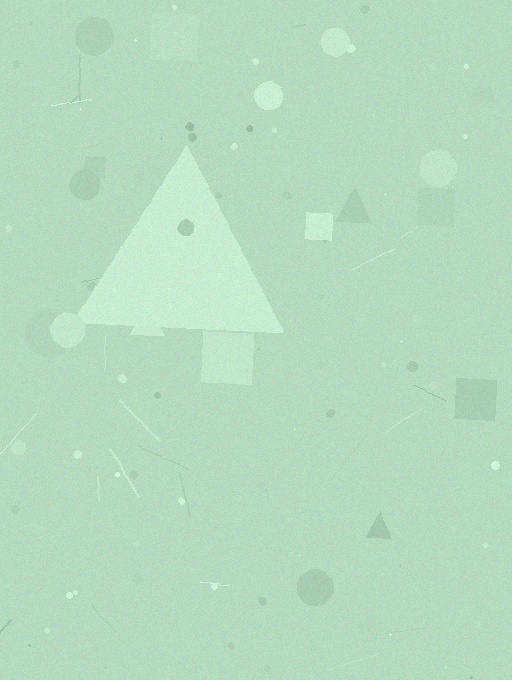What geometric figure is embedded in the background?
A triangle is embedded in the background.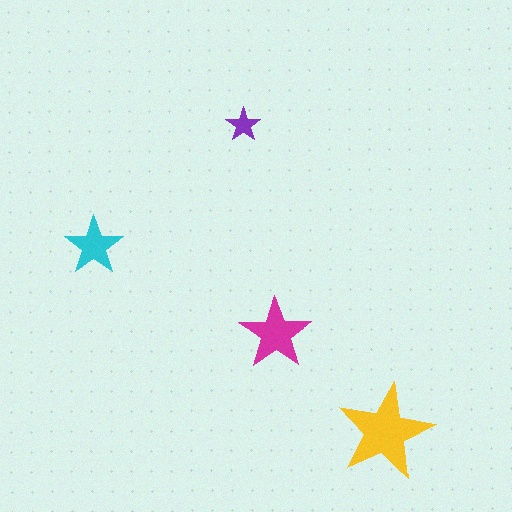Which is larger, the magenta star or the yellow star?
The yellow one.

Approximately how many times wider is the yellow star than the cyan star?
About 1.5 times wider.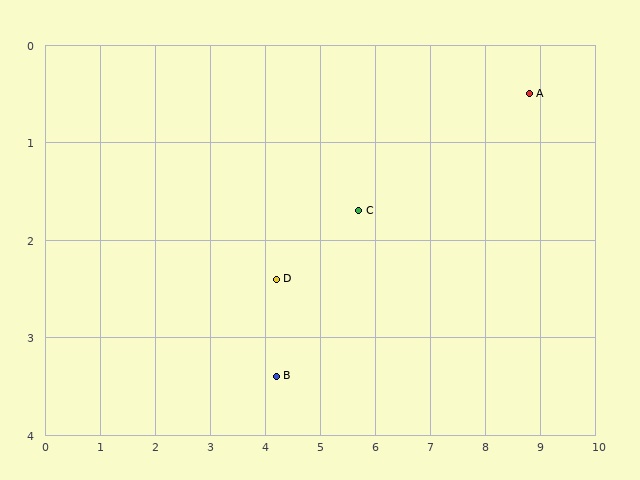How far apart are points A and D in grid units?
Points A and D are about 5.0 grid units apart.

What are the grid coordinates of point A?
Point A is at approximately (8.8, 0.5).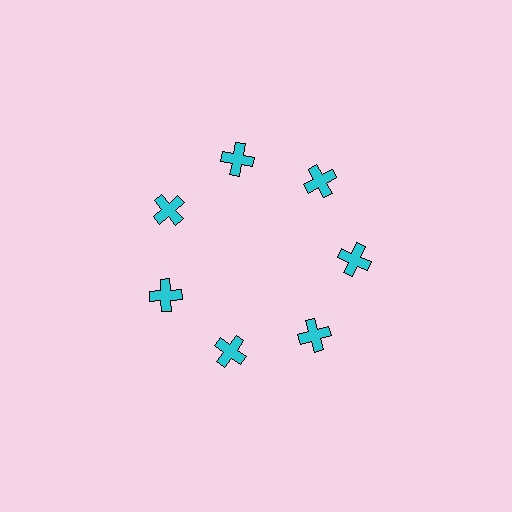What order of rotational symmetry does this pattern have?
This pattern has 7-fold rotational symmetry.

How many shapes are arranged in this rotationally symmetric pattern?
There are 7 shapes, arranged in 7 groups of 1.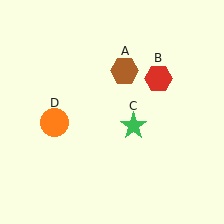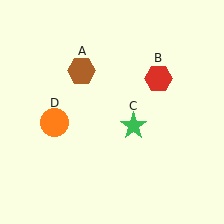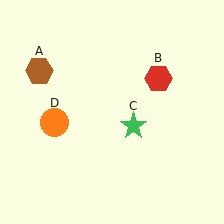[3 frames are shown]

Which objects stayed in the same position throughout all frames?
Red hexagon (object B) and green star (object C) and orange circle (object D) remained stationary.